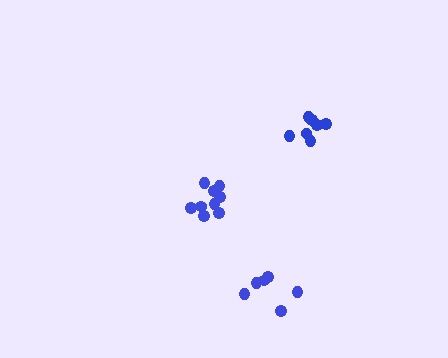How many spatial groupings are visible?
There are 3 spatial groupings.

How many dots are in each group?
Group 1: 7 dots, Group 2: 6 dots, Group 3: 9 dots (22 total).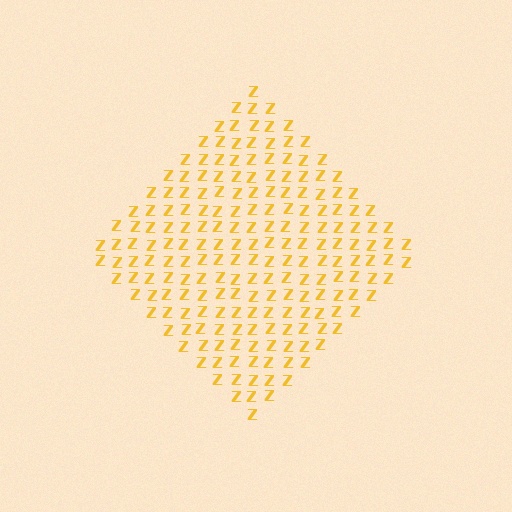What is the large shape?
The large shape is a diamond.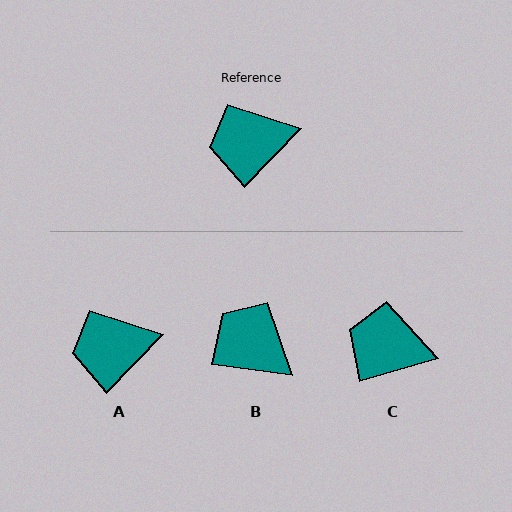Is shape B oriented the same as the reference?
No, it is off by about 53 degrees.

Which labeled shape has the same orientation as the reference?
A.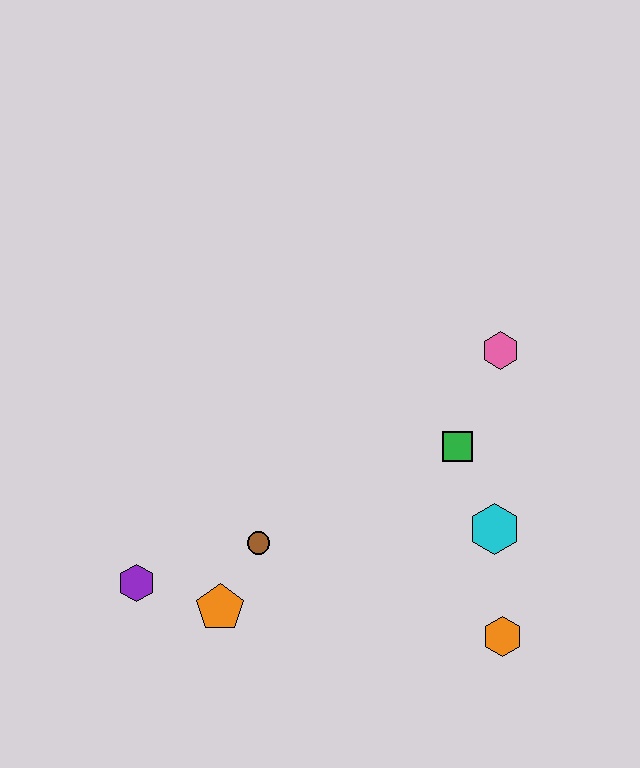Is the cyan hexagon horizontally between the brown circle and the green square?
No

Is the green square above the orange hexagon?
Yes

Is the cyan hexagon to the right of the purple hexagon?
Yes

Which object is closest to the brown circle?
The orange pentagon is closest to the brown circle.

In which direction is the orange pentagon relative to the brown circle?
The orange pentagon is below the brown circle.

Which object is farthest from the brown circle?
The pink hexagon is farthest from the brown circle.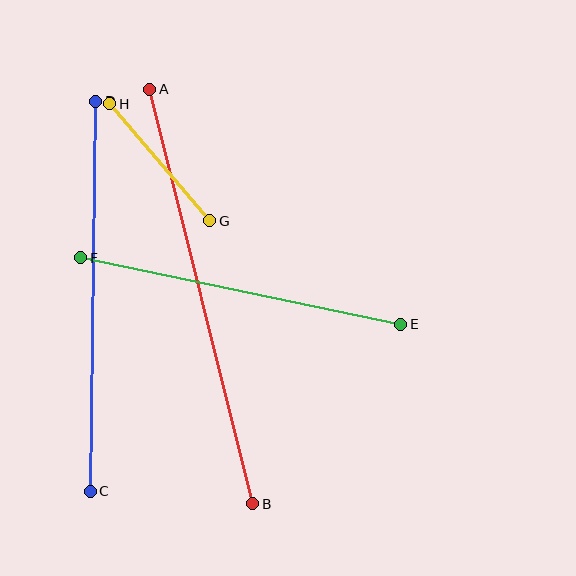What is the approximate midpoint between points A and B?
The midpoint is at approximately (201, 297) pixels.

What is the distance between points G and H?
The distance is approximately 154 pixels.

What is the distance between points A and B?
The distance is approximately 427 pixels.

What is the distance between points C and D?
The distance is approximately 390 pixels.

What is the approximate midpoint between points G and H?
The midpoint is at approximately (160, 162) pixels.